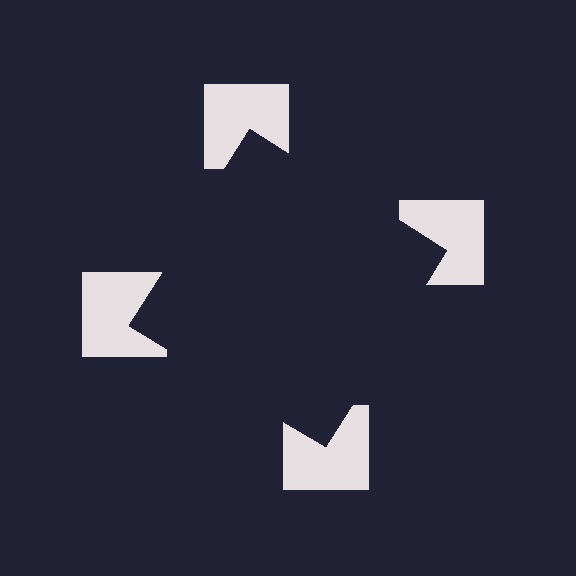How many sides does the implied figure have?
4 sides.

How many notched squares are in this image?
There are 4 — one at each vertex of the illusory square.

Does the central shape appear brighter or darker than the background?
It typically appears slightly darker than the background, even though no actual brightness change is drawn.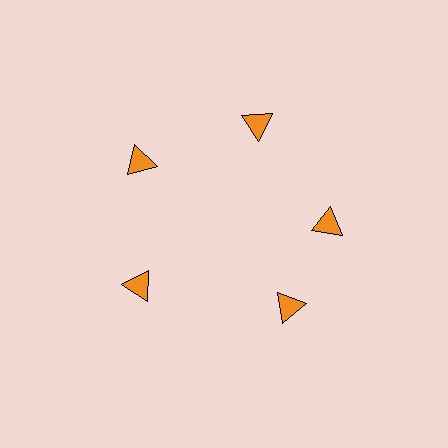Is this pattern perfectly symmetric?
No. The 5 orange triangles are arranged in a ring, but one element near the 5 o'clock position is rotated out of alignment along the ring, breaking the 5-fold rotational symmetry.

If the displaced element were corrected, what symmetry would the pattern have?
It would have 5-fold rotational symmetry — the pattern would map onto itself every 72 degrees.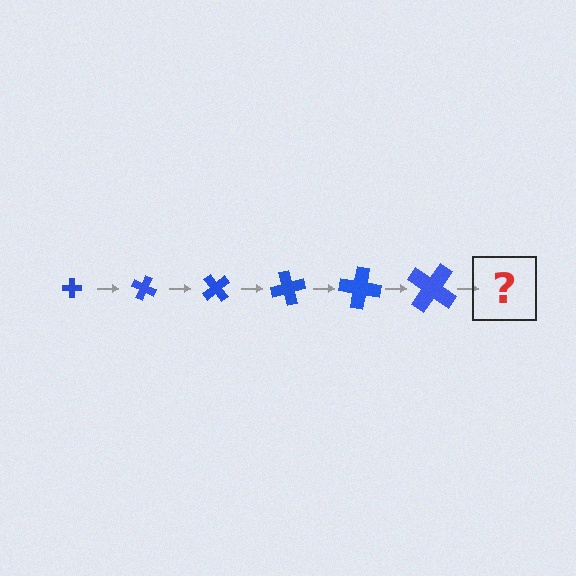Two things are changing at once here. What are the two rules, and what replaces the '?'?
The two rules are that the cross grows larger each step and it rotates 25 degrees each step. The '?' should be a cross, larger than the previous one and rotated 150 degrees from the start.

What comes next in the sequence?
The next element should be a cross, larger than the previous one and rotated 150 degrees from the start.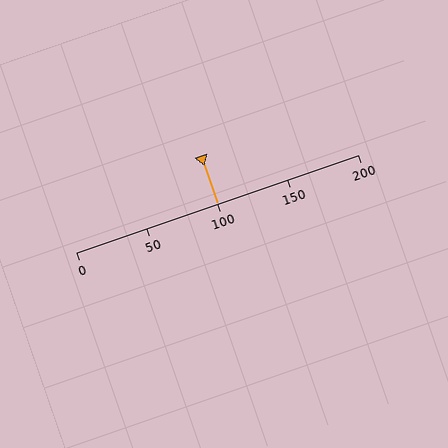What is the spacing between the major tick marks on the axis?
The major ticks are spaced 50 apart.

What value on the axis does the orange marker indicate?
The marker indicates approximately 100.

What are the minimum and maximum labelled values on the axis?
The axis runs from 0 to 200.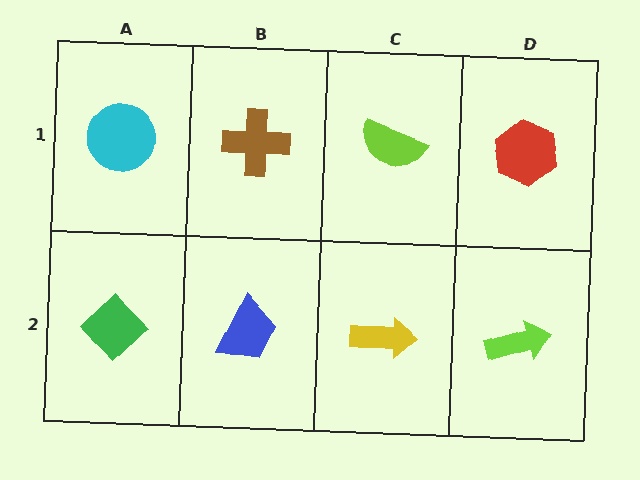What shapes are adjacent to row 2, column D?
A red hexagon (row 1, column D), a yellow arrow (row 2, column C).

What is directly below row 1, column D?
A lime arrow.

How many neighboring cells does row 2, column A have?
2.